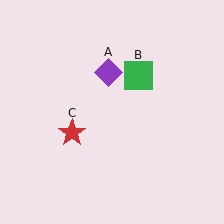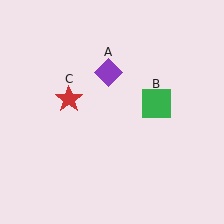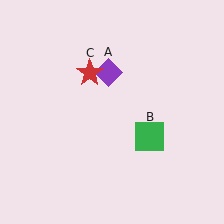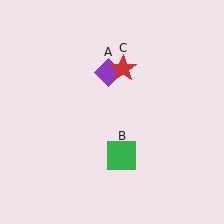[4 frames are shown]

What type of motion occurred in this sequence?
The green square (object B), red star (object C) rotated clockwise around the center of the scene.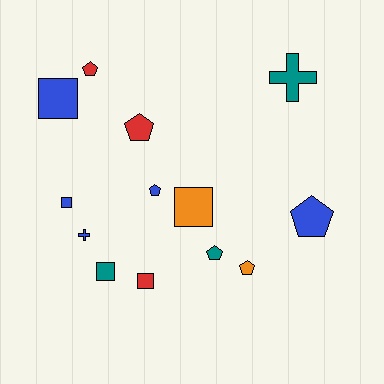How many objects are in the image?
There are 13 objects.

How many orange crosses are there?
There are no orange crosses.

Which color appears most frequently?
Blue, with 5 objects.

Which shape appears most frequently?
Pentagon, with 6 objects.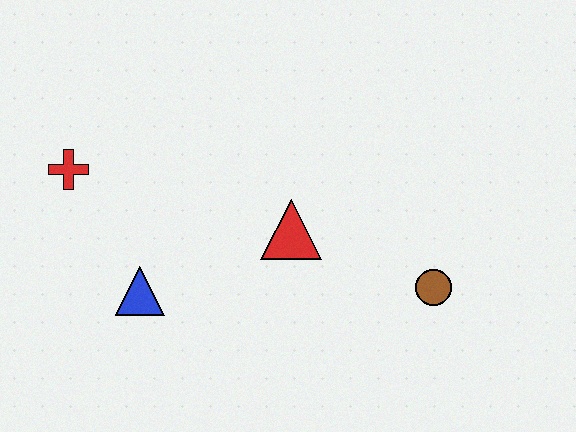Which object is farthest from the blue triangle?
The brown circle is farthest from the blue triangle.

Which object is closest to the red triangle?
The brown circle is closest to the red triangle.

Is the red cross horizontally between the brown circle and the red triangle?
No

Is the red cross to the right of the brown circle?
No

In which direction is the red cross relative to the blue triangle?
The red cross is above the blue triangle.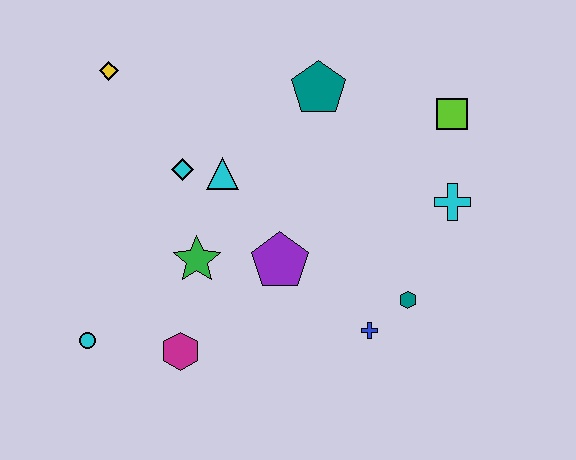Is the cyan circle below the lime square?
Yes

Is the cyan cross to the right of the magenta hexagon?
Yes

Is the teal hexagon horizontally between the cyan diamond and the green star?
No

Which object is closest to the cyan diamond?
The cyan triangle is closest to the cyan diamond.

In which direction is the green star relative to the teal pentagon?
The green star is below the teal pentagon.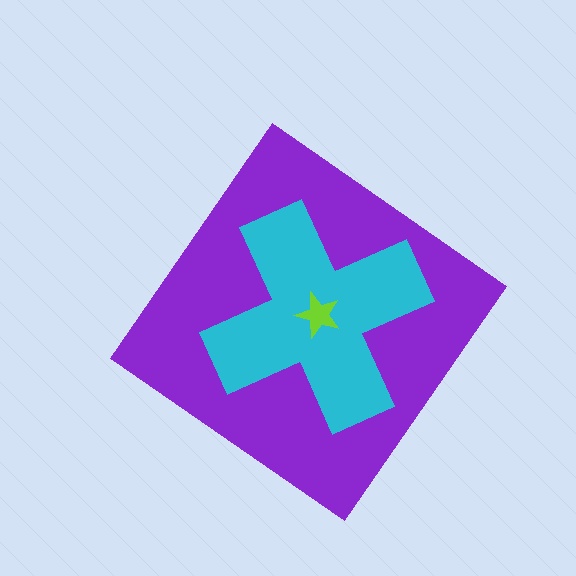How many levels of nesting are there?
3.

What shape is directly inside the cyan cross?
The lime star.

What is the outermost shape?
The purple diamond.